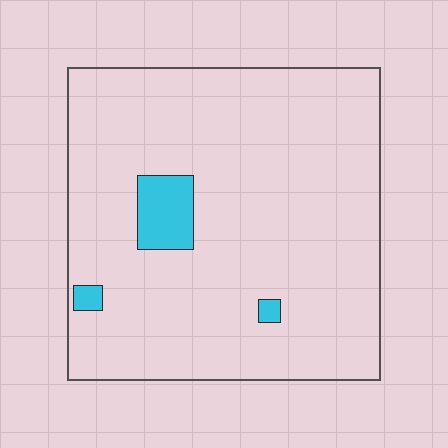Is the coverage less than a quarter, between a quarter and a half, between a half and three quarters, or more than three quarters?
Less than a quarter.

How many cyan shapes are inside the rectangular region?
3.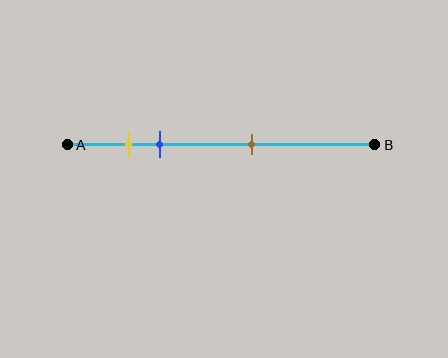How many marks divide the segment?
There are 3 marks dividing the segment.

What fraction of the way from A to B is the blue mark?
The blue mark is approximately 30% (0.3) of the way from A to B.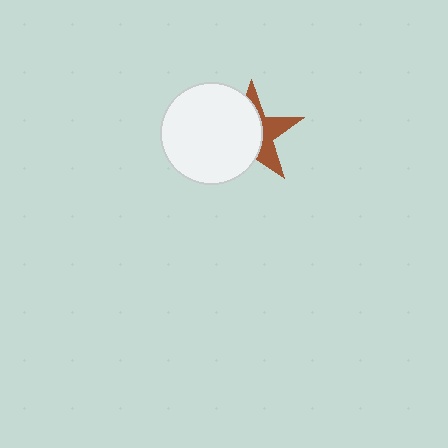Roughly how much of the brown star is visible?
A small part of it is visible (roughly 39%).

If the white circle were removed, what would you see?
You would see the complete brown star.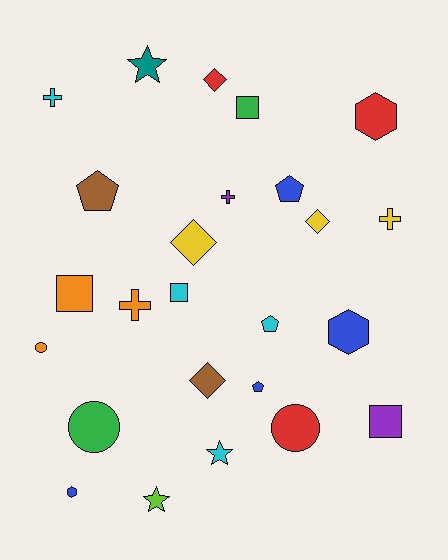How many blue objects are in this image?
There are 4 blue objects.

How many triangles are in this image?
There are no triangles.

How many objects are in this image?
There are 25 objects.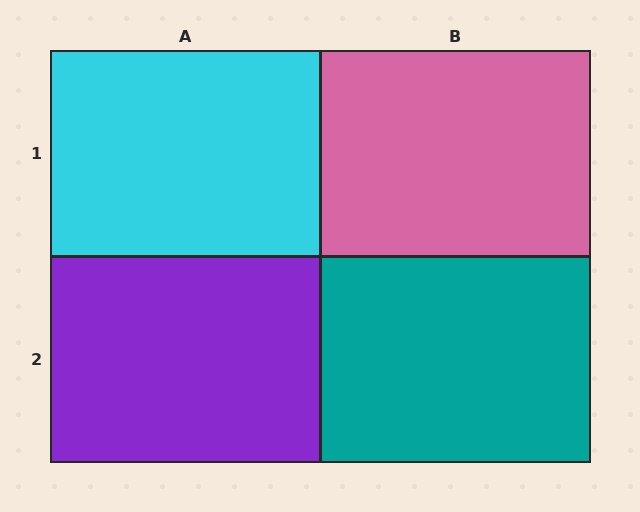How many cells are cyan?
1 cell is cyan.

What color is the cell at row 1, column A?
Cyan.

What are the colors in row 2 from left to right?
Purple, teal.